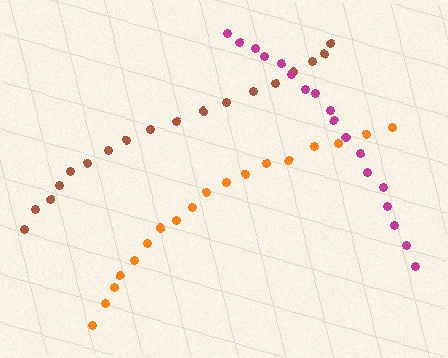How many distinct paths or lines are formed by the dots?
There are 3 distinct paths.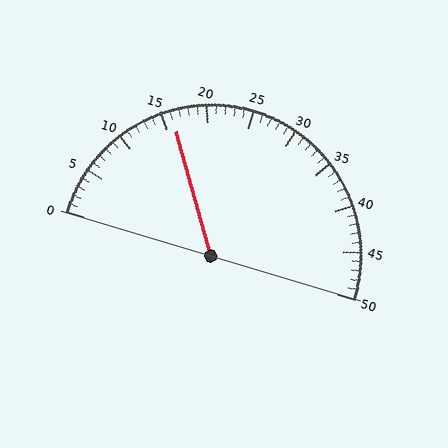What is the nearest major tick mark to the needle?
The nearest major tick mark is 15.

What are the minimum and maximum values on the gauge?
The gauge ranges from 0 to 50.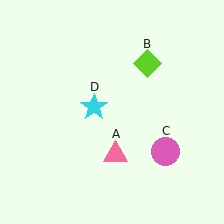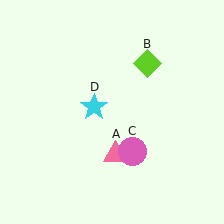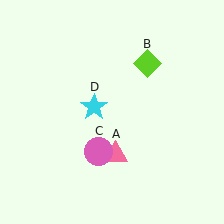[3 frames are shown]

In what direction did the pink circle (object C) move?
The pink circle (object C) moved left.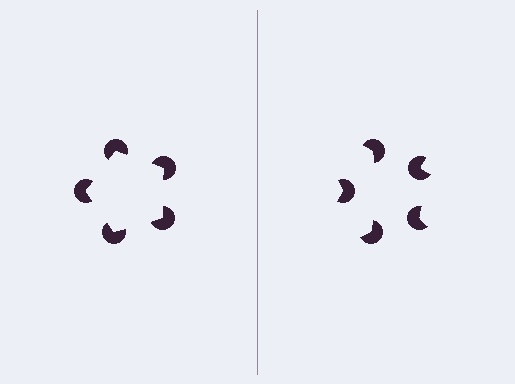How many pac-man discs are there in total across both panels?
10 — 5 on each side.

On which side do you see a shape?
An illusory pentagon appears on the left side. On the right side the wedge cuts are rotated, so no coherent shape forms.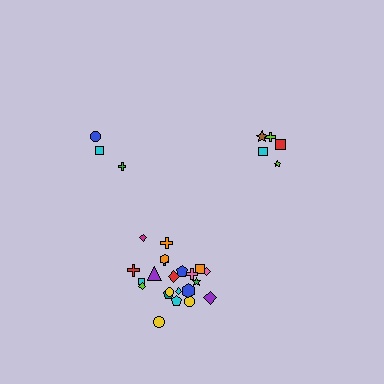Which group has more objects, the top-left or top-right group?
The top-right group.